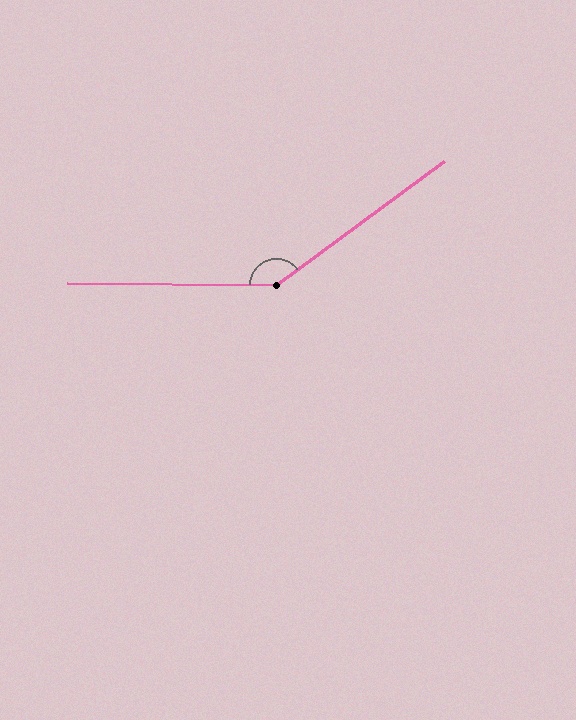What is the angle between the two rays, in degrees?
Approximately 143 degrees.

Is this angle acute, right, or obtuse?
It is obtuse.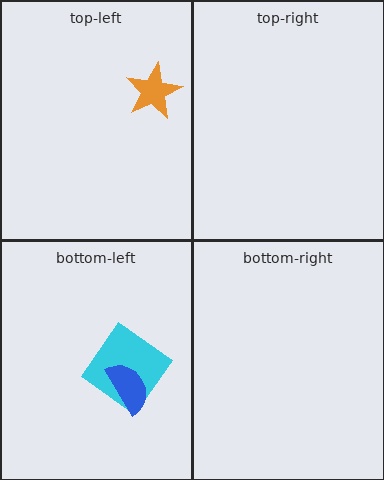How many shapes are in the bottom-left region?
2.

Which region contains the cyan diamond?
The bottom-left region.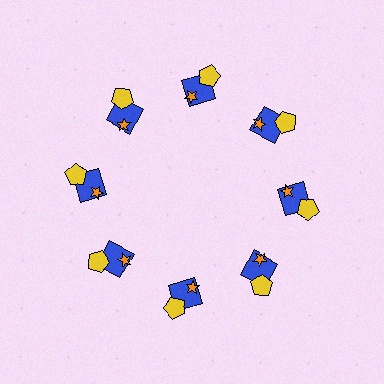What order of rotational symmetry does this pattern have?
This pattern has 8-fold rotational symmetry.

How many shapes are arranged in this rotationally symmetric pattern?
There are 24 shapes, arranged in 8 groups of 3.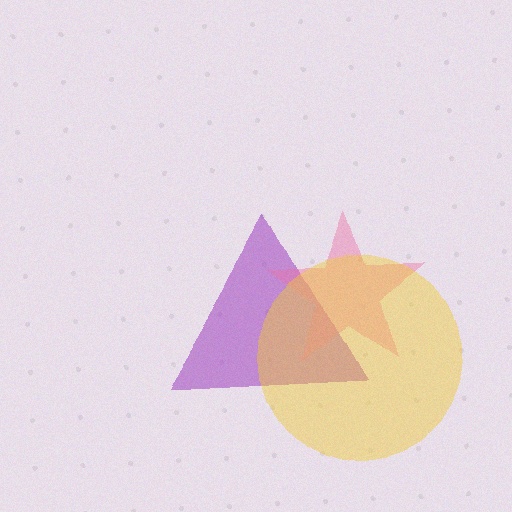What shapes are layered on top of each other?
The layered shapes are: a purple triangle, a pink star, a yellow circle.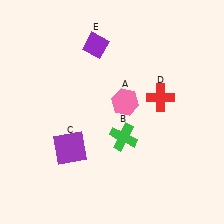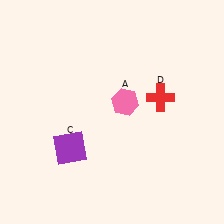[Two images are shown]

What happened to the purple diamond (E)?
The purple diamond (E) was removed in Image 2. It was in the top-left area of Image 1.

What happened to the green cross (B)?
The green cross (B) was removed in Image 2. It was in the bottom-right area of Image 1.